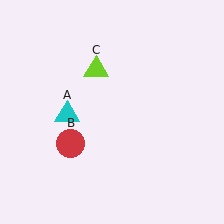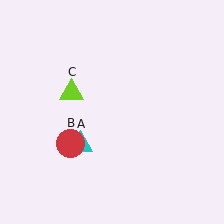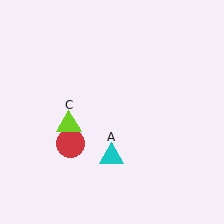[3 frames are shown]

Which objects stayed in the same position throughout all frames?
Red circle (object B) remained stationary.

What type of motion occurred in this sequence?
The cyan triangle (object A), lime triangle (object C) rotated counterclockwise around the center of the scene.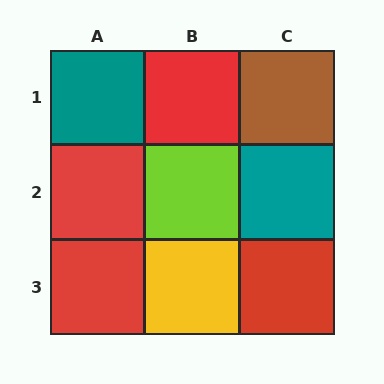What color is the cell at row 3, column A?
Red.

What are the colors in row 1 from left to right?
Teal, red, brown.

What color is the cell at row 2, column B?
Lime.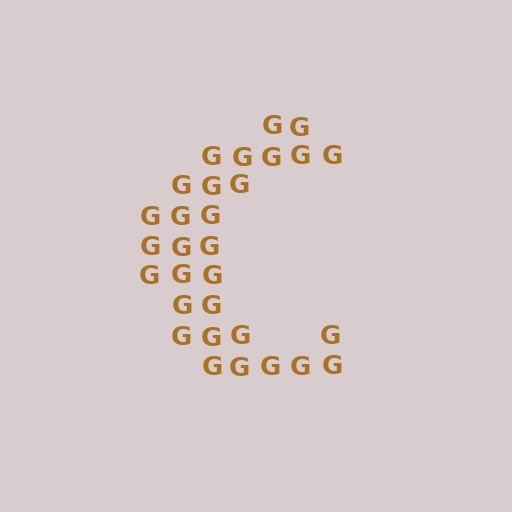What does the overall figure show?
The overall figure shows the letter C.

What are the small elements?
The small elements are letter G's.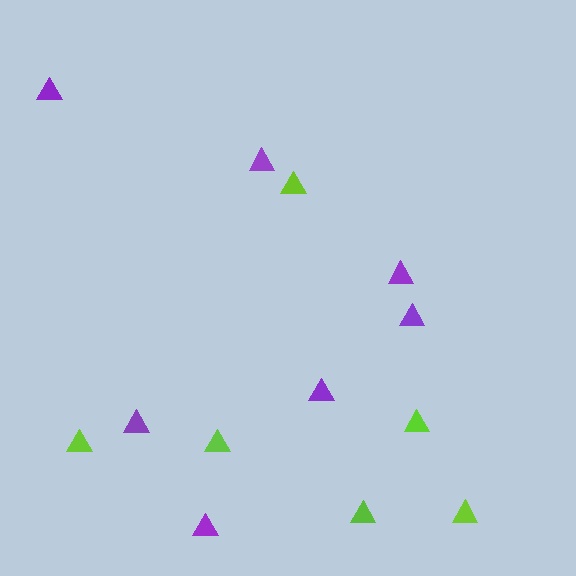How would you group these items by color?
There are 2 groups: one group of lime triangles (6) and one group of purple triangles (7).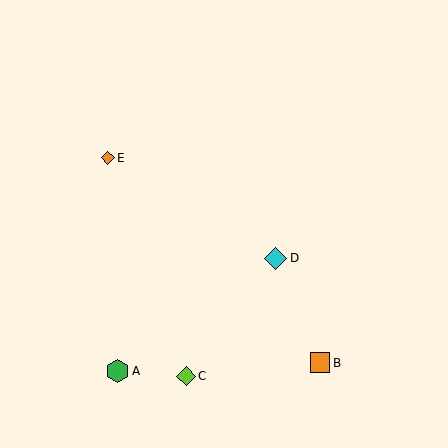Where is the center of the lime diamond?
The center of the lime diamond is at (186, 376).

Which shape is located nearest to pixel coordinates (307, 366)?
The orange square (labeled B) at (320, 363) is nearest to that location.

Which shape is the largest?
The green hexagon (labeled A) is the largest.